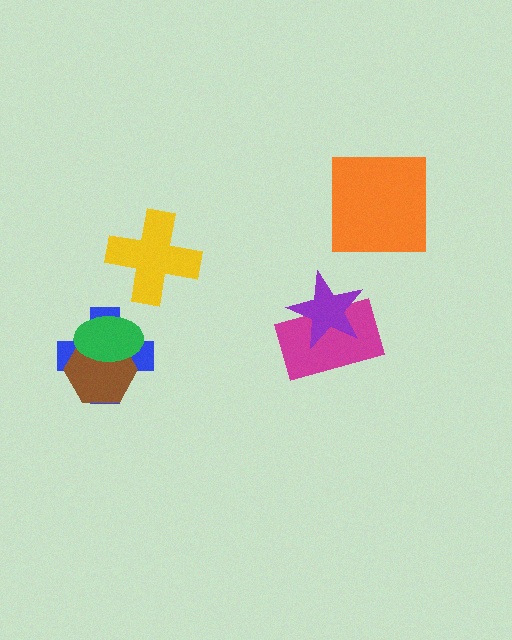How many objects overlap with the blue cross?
2 objects overlap with the blue cross.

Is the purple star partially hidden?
No, no other shape covers it.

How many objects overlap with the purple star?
1 object overlaps with the purple star.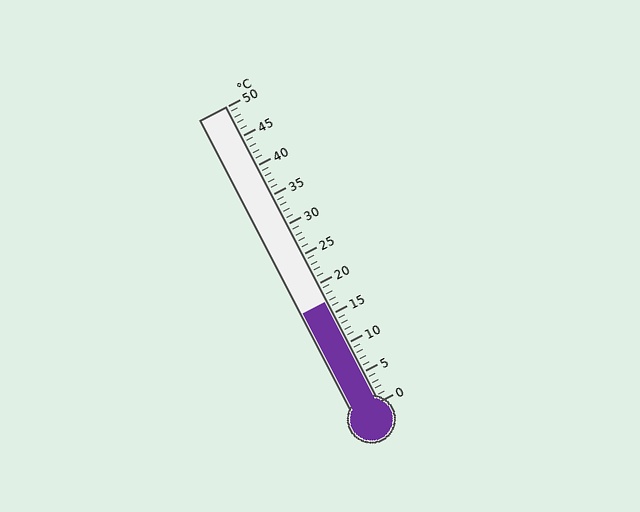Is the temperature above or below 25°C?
The temperature is below 25°C.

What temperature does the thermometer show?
The thermometer shows approximately 17°C.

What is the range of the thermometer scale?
The thermometer scale ranges from 0°C to 50°C.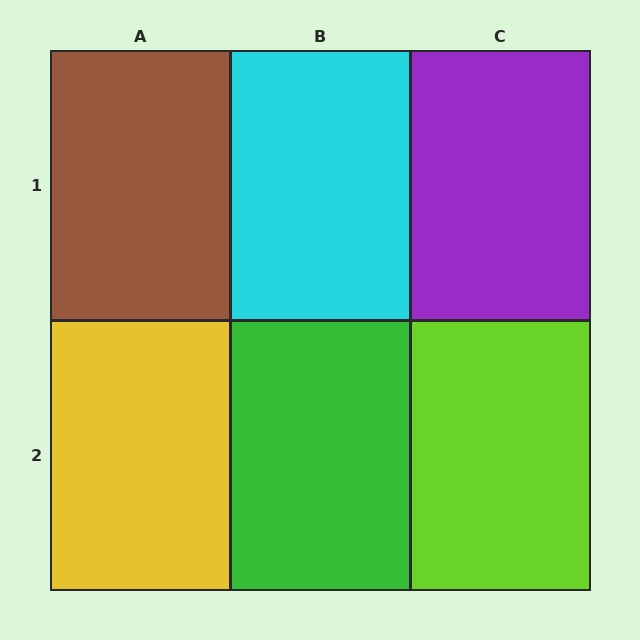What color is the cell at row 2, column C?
Lime.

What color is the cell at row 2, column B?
Green.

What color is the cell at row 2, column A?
Yellow.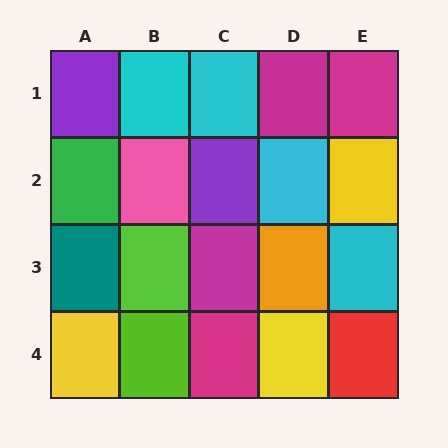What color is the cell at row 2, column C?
Purple.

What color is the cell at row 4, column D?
Yellow.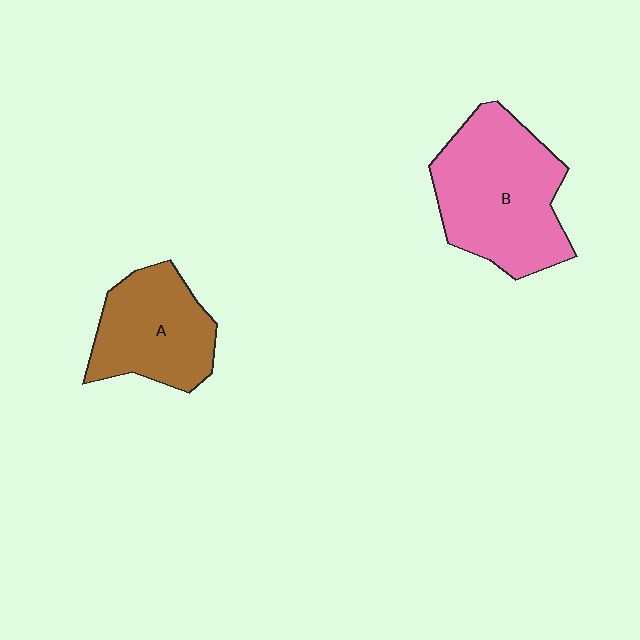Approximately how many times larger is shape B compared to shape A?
Approximately 1.4 times.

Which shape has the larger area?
Shape B (pink).